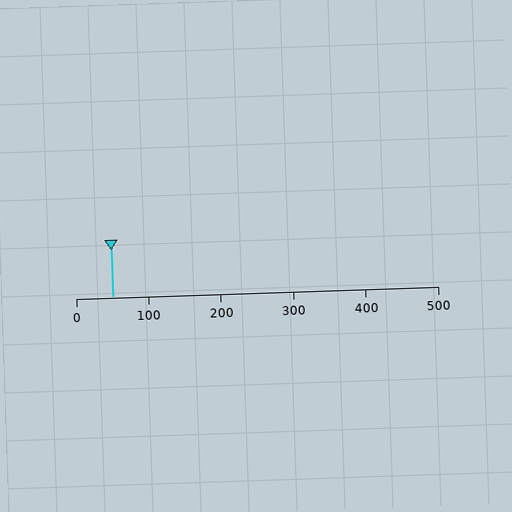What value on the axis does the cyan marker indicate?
The marker indicates approximately 50.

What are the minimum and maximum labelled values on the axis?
The axis runs from 0 to 500.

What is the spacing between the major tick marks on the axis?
The major ticks are spaced 100 apart.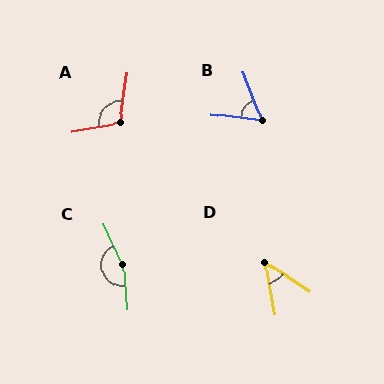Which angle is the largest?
C, at approximately 160 degrees.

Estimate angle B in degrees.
Approximately 63 degrees.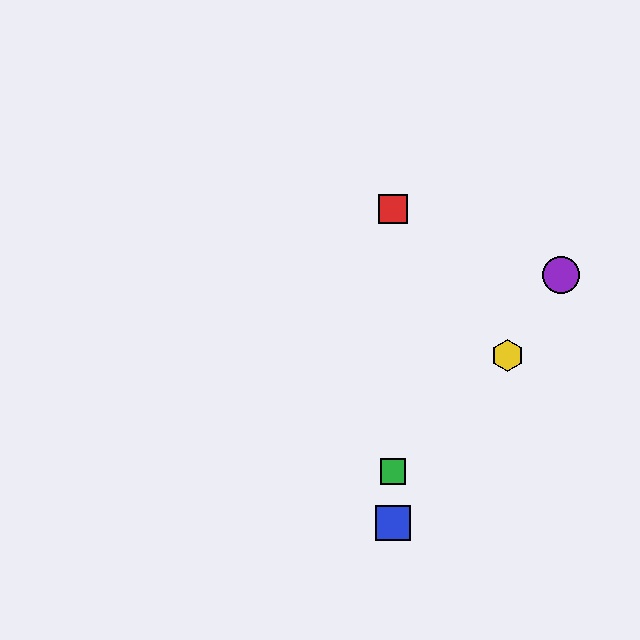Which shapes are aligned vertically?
The red square, the blue square, the green square are aligned vertically.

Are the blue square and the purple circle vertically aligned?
No, the blue square is at x≈393 and the purple circle is at x≈561.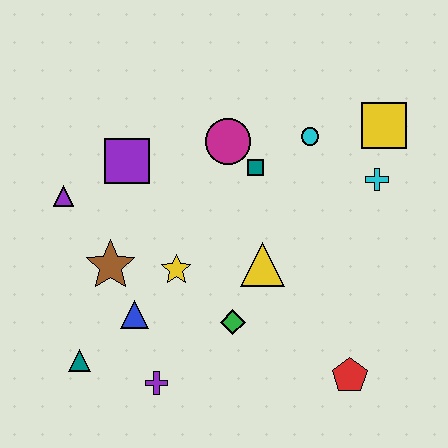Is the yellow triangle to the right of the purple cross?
Yes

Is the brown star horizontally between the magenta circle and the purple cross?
No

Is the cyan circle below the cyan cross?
No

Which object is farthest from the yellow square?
The teal triangle is farthest from the yellow square.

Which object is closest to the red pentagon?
The green diamond is closest to the red pentagon.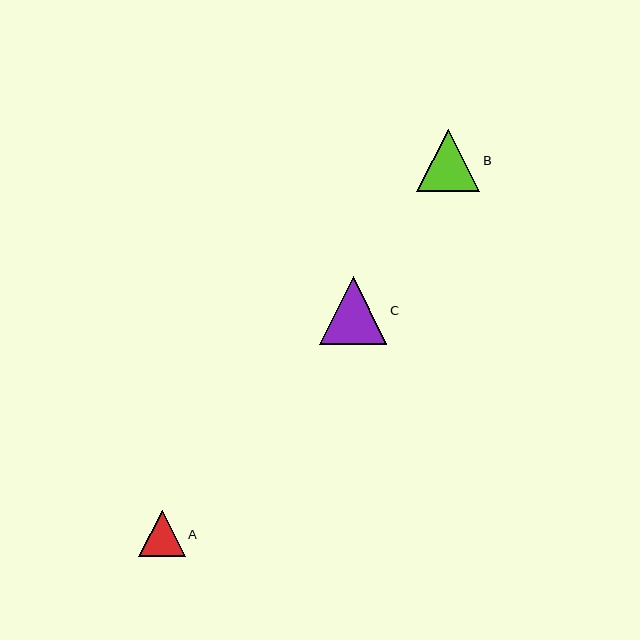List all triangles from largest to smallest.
From largest to smallest: C, B, A.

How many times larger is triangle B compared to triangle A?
Triangle B is approximately 1.4 times the size of triangle A.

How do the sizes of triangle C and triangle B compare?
Triangle C and triangle B are approximately the same size.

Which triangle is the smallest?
Triangle A is the smallest with a size of approximately 46 pixels.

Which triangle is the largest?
Triangle C is the largest with a size of approximately 67 pixels.